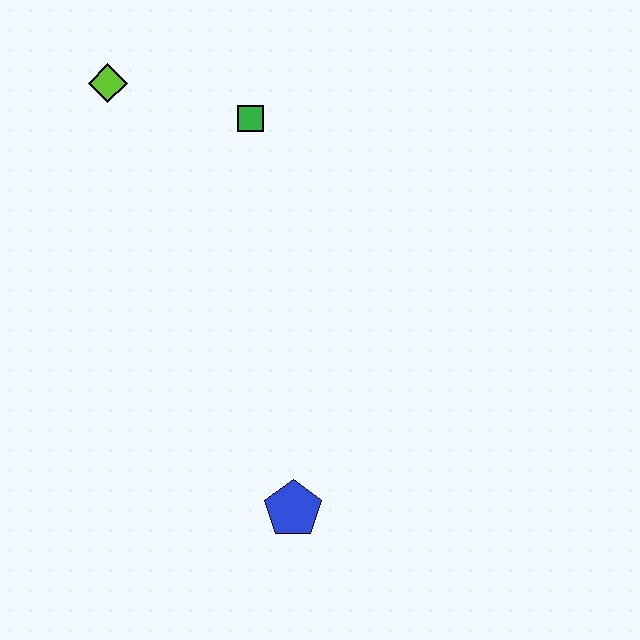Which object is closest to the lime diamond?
The green square is closest to the lime diamond.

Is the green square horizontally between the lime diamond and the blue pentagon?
Yes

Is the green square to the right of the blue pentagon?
No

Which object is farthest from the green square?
The blue pentagon is farthest from the green square.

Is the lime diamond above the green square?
Yes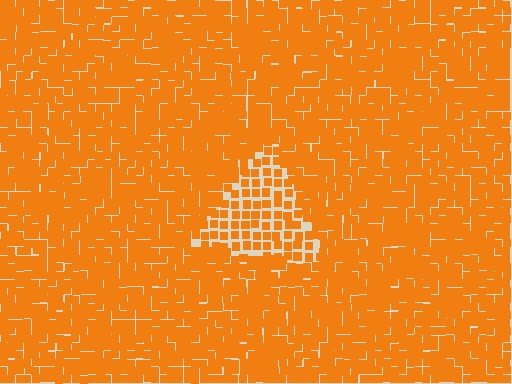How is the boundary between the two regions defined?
The boundary is defined by a change in element density (approximately 1.7x ratio). All elements are the same color, size, and shape.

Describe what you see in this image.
The image contains small orange elements arranged at two different densities. A triangle-shaped region is visible where the elements are less densely packed than the surrounding area.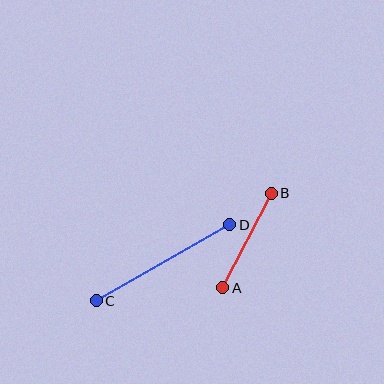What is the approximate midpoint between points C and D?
The midpoint is at approximately (163, 263) pixels.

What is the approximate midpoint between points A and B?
The midpoint is at approximately (247, 241) pixels.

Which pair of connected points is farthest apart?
Points C and D are farthest apart.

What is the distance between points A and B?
The distance is approximately 106 pixels.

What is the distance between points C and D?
The distance is approximately 154 pixels.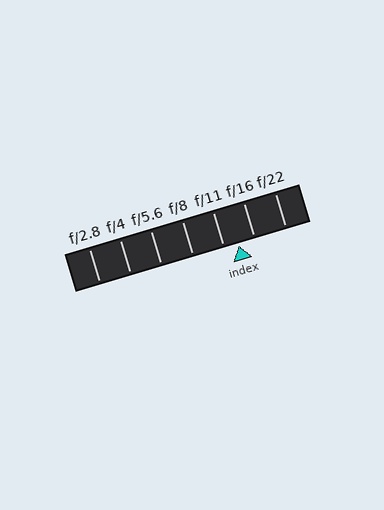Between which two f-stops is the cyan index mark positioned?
The index mark is between f/11 and f/16.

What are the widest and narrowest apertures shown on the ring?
The widest aperture shown is f/2.8 and the narrowest is f/22.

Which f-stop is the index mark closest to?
The index mark is closest to f/11.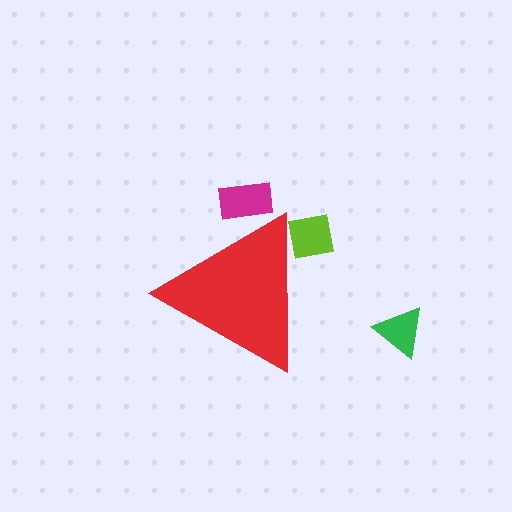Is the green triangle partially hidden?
No, the green triangle is fully visible.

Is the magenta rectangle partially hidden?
Yes, the magenta rectangle is partially hidden behind the red triangle.